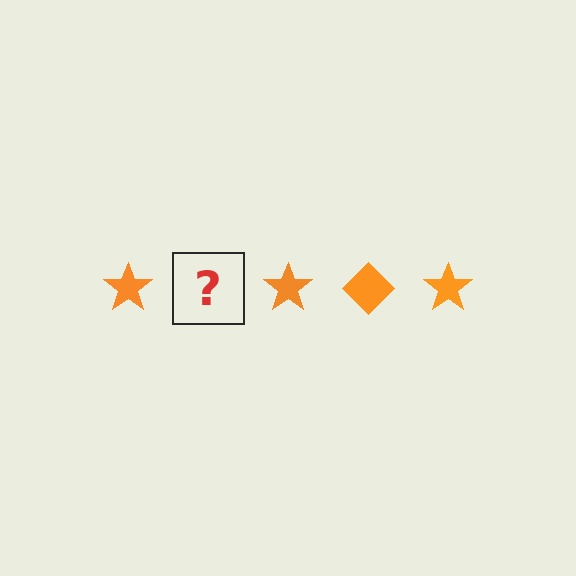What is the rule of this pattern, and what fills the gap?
The rule is that the pattern cycles through star, diamond shapes in orange. The gap should be filled with an orange diamond.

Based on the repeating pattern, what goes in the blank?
The blank should be an orange diamond.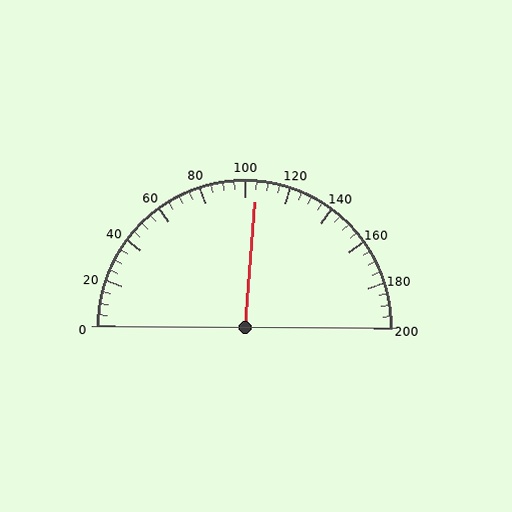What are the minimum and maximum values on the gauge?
The gauge ranges from 0 to 200.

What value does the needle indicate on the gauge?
The needle indicates approximately 105.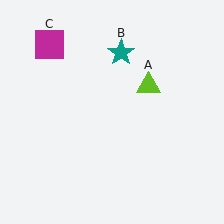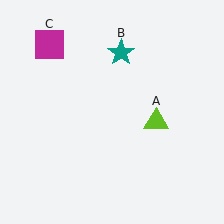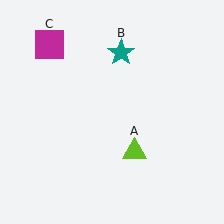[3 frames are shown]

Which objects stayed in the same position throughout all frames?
Teal star (object B) and magenta square (object C) remained stationary.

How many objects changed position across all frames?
1 object changed position: lime triangle (object A).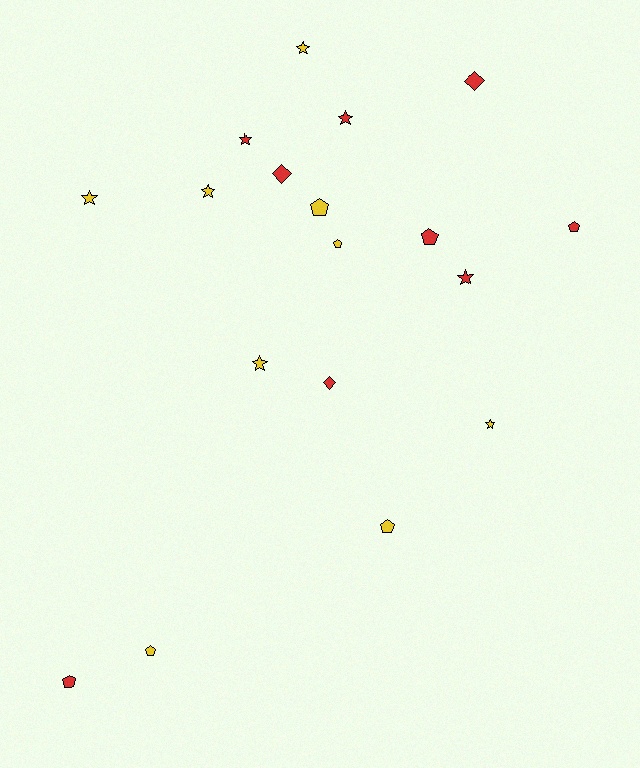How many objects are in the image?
There are 18 objects.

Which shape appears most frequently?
Star, with 8 objects.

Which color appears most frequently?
Yellow, with 9 objects.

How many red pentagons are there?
There are 3 red pentagons.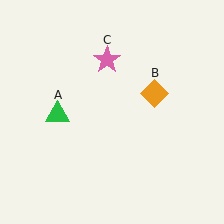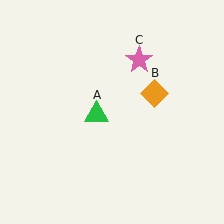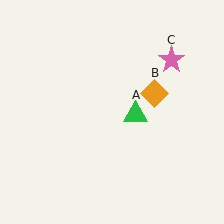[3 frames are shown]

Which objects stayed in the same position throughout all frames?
Orange diamond (object B) remained stationary.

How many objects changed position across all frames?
2 objects changed position: green triangle (object A), pink star (object C).